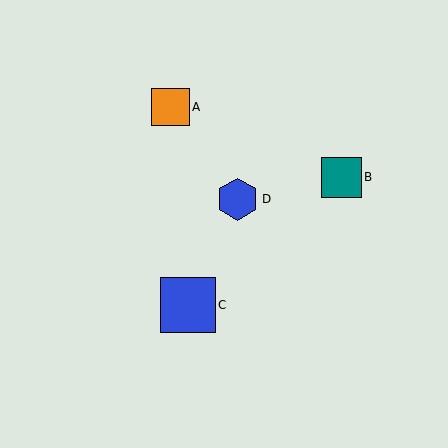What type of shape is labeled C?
Shape C is a blue square.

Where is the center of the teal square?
The center of the teal square is at (341, 177).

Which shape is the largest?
The blue square (labeled C) is the largest.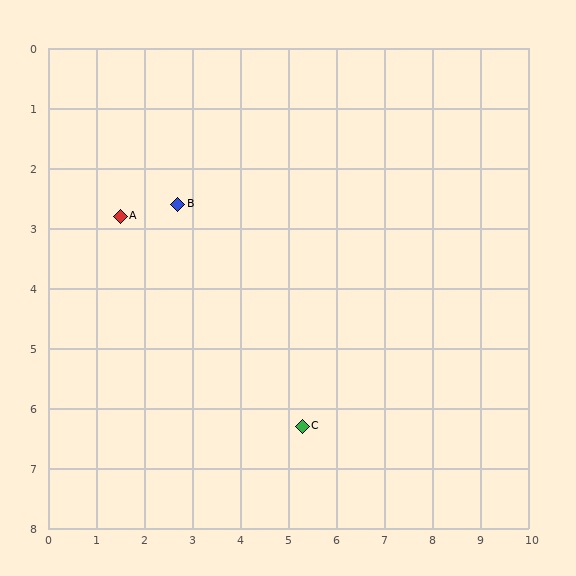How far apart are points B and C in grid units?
Points B and C are about 4.5 grid units apart.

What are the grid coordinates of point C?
Point C is at approximately (5.3, 6.3).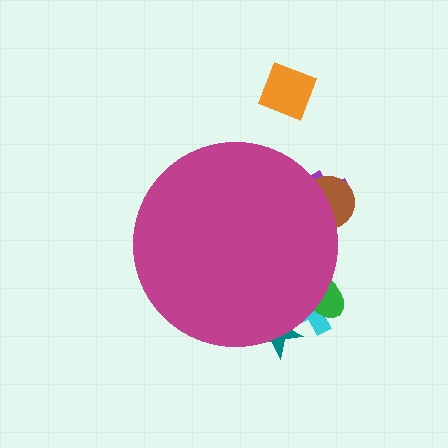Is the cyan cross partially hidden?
Yes, the cyan cross is partially hidden behind the magenta circle.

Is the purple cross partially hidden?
Yes, the purple cross is partially hidden behind the magenta circle.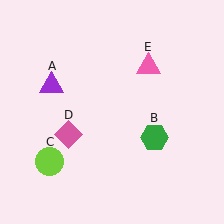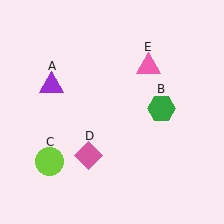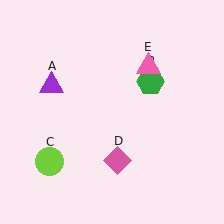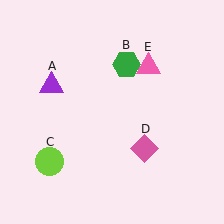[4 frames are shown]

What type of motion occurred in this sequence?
The green hexagon (object B), pink diamond (object D) rotated counterclockwise around the center of the scene.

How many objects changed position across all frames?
2 objects changed position: green hexagon (object B), pink diamond (object D).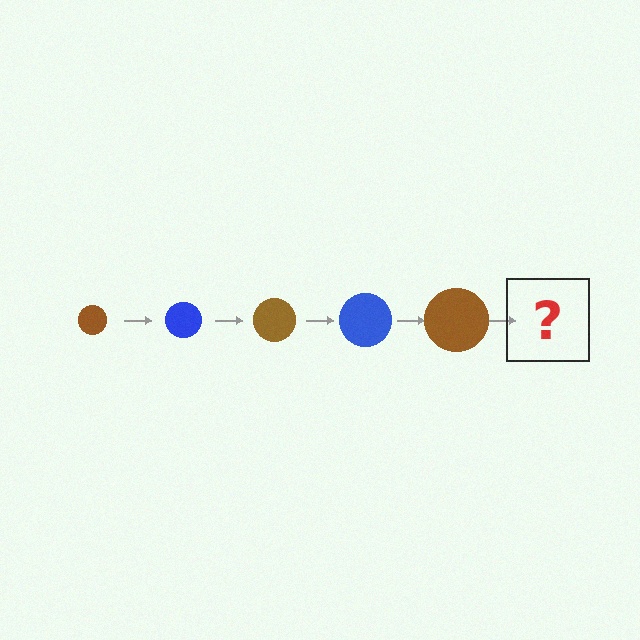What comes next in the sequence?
The next element should be a blue circle, larger than the previous one.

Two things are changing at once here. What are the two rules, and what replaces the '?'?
The two rules are that the circle grows larger each step and the color cycles through brown and blue. The '?' should be a blue circle, larger than the previous one.